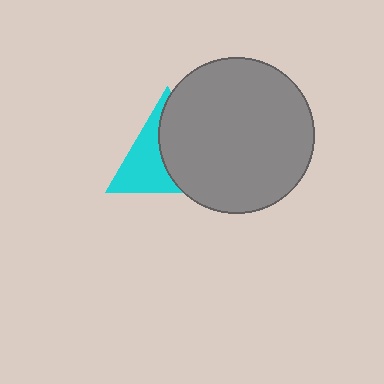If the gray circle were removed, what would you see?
You would see the complete cyan triangle.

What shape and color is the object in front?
The object in front is a gray circle.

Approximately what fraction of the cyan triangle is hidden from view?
Roughly 54% of the cyan triangle is hidden behind the gray circle.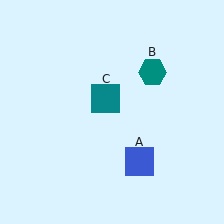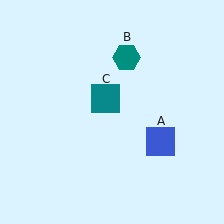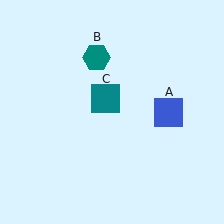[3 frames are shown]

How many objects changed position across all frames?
2 objects changed position: blue square (object A), teal hexagon (object B).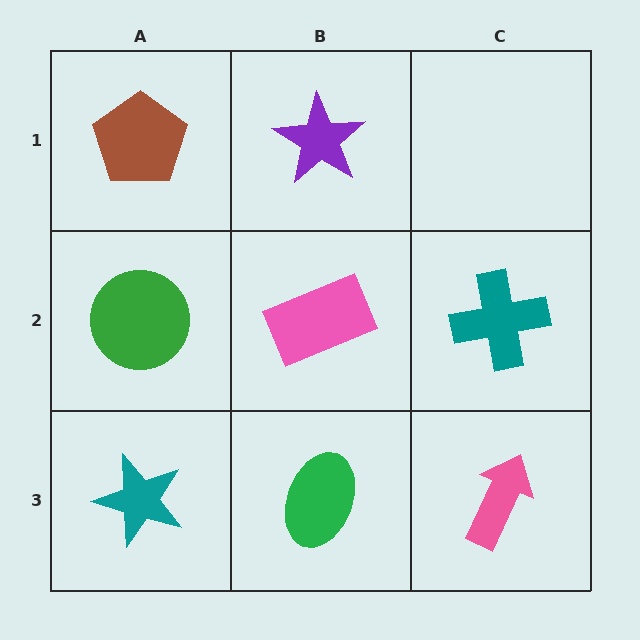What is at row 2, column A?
A green circle.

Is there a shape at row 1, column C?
No, that cell is empty.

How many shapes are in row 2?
3 shapes.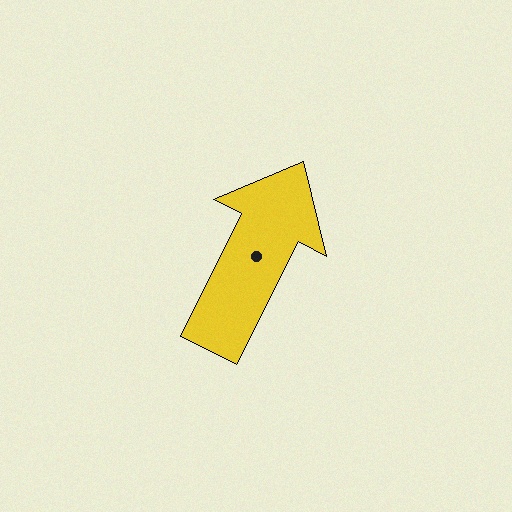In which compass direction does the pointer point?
Northeast.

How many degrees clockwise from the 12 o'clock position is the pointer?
Approximately 27 degrees.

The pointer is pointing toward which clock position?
Roughly 1 o'clock.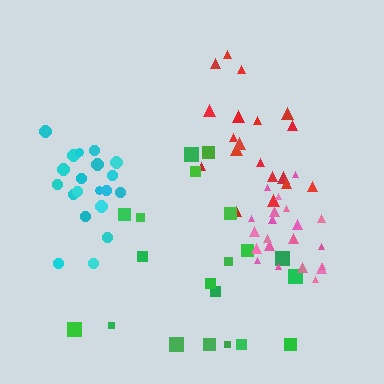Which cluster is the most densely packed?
Pink.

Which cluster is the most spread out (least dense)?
Green.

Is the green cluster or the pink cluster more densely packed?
Pink.